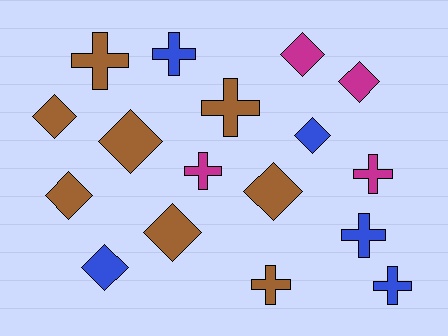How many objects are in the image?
There are 17 objects.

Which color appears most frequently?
Brown, with 8 objects.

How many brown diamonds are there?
There are 5 brown diamonds.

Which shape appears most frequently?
Diamond, with 9 objects.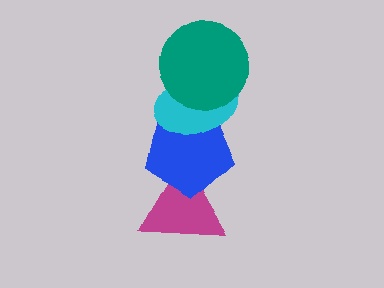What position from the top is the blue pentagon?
The blue pentagon is 3rd from the top.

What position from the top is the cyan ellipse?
The cyan ellipse is 2nd from the top.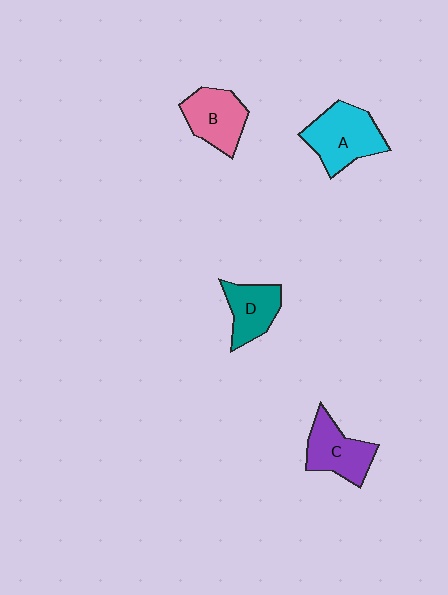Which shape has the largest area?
Shape A (cyan).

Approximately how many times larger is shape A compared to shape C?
Approximately 1.2 times.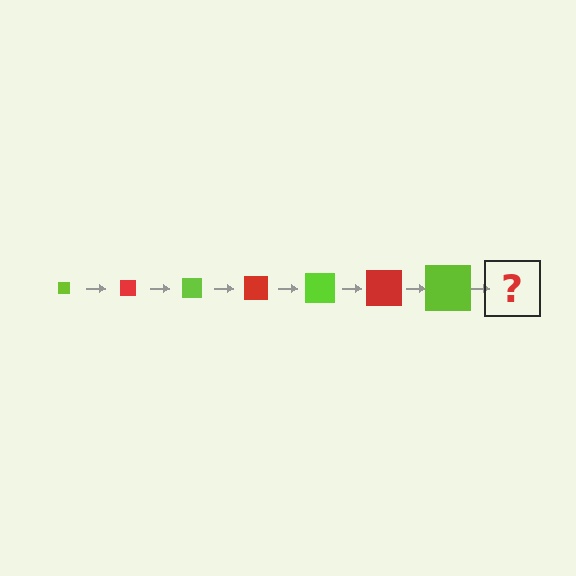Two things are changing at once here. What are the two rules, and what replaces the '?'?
The two rules are that the square grows larger each step and the color cycles through lime and red. The '?' should be a red square, larger than the previous one.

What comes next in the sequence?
The next element should be a red square, larger than the previous one.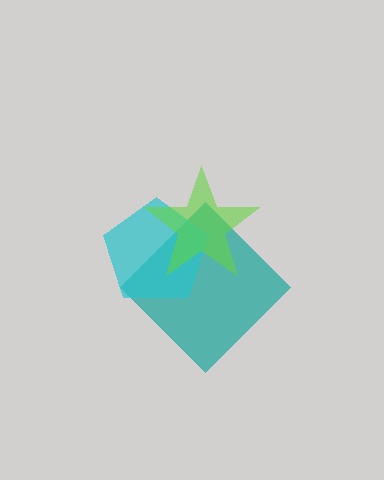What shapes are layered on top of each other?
The layered shapes are: a teal diamond, a cyan pentagon, a lime star.